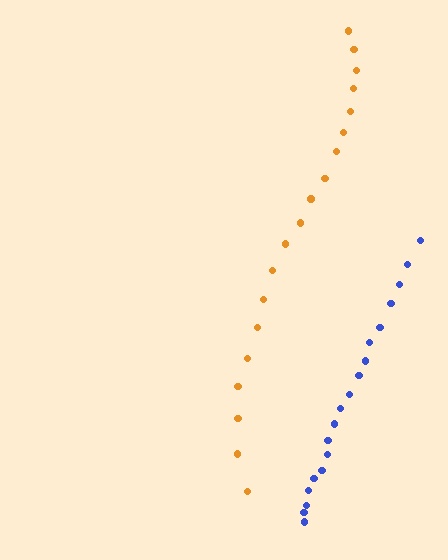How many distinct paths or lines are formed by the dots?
There are 2 distinct paths.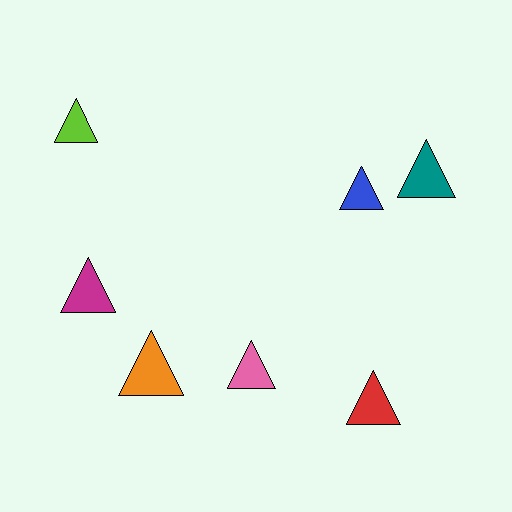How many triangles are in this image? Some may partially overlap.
There are 7 triangles.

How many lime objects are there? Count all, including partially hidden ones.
There is 1 lime object.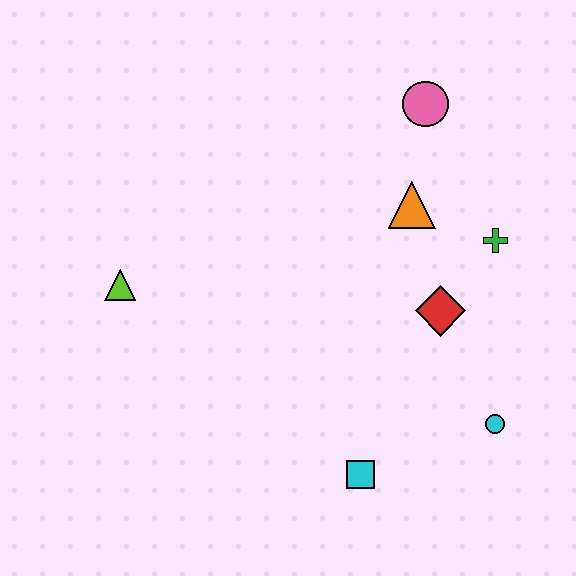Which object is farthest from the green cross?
The lime triangle is farthest from the green cross.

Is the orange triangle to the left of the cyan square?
No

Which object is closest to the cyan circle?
The red diamond is closest to the cyan circle.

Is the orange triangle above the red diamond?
Yes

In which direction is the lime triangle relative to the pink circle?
The lime triangle is to the left of the pink circle.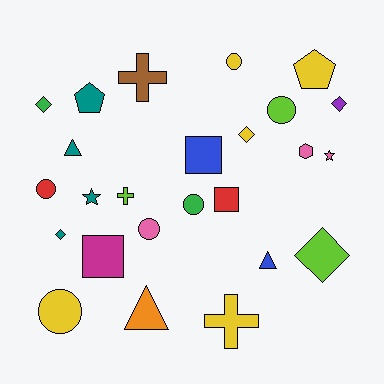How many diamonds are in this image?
There are 5 diamonds.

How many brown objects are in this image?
There is 1 brown object.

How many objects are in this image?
There are 25 objects.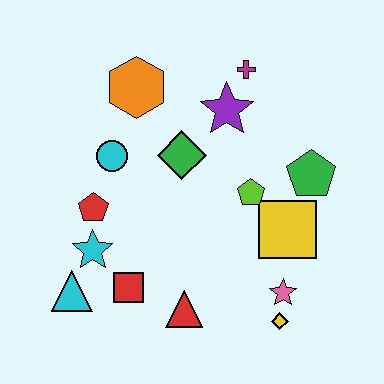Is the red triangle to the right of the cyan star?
Yes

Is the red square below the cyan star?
Yes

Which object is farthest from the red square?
The magenta cross is farthest from the red square.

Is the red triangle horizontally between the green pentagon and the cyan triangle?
Yes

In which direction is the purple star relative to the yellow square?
The purple star is above the yellow square.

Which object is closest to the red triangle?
The red square is closest to the red triangle.